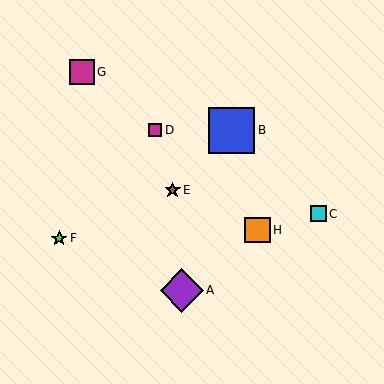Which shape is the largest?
The blue square (labeled B) is the largest.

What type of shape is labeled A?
Shape A is a purple diamond.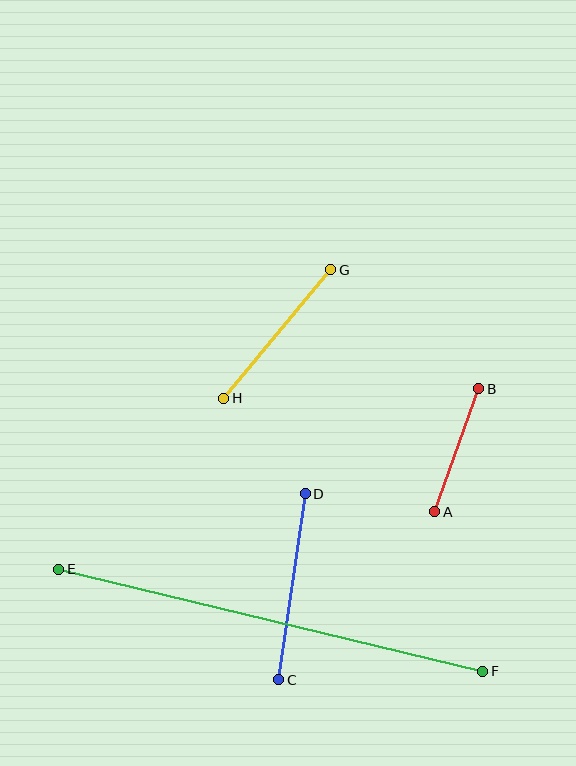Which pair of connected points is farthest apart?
Points E and F are farthest apart.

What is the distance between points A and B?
The distance is approximately 131 pixels.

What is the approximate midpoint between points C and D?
The midpoint is at approximately (292, 587) pixels.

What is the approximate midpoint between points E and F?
The midpoint is at approximately (271, 620) pixels.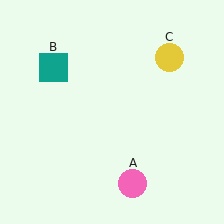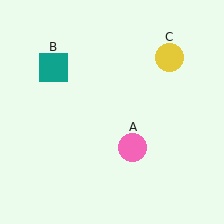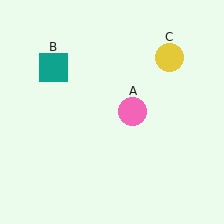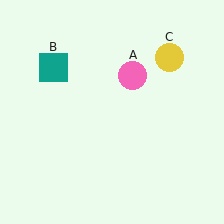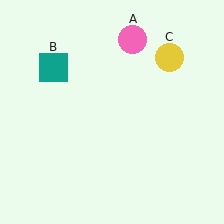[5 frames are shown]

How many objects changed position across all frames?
1 object changed position: pink circle (object A).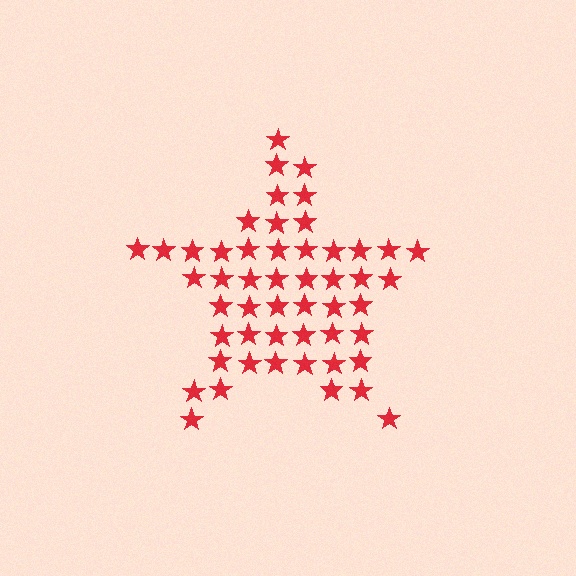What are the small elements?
The small elements are stars.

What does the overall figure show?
The overall figure shows a star.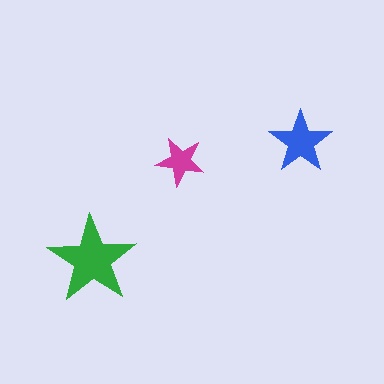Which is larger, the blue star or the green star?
The green one.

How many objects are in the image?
There are 3 objects in the image.